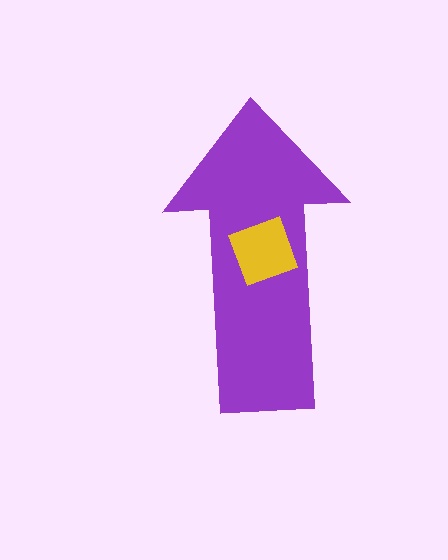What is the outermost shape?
The purple arrow.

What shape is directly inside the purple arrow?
The yellow diamond.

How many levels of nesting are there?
2.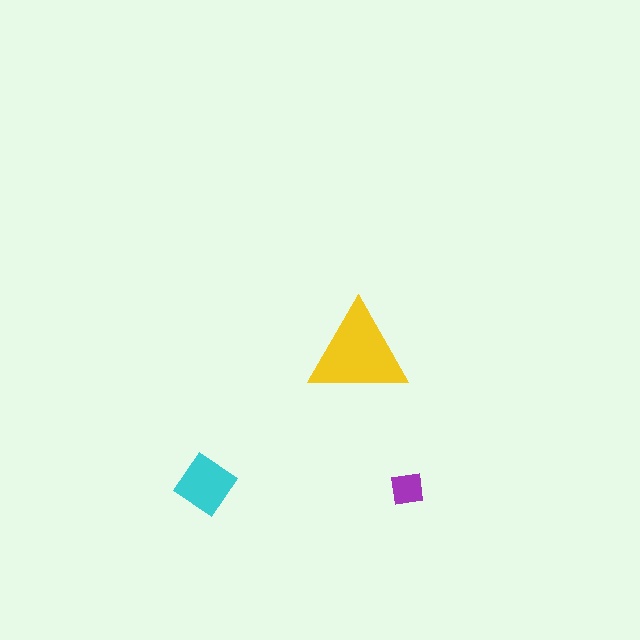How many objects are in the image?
There are 3 objects in the image.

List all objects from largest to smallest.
The yellow triangle, the cyan diamond, the purple square.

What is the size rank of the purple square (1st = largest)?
3rd.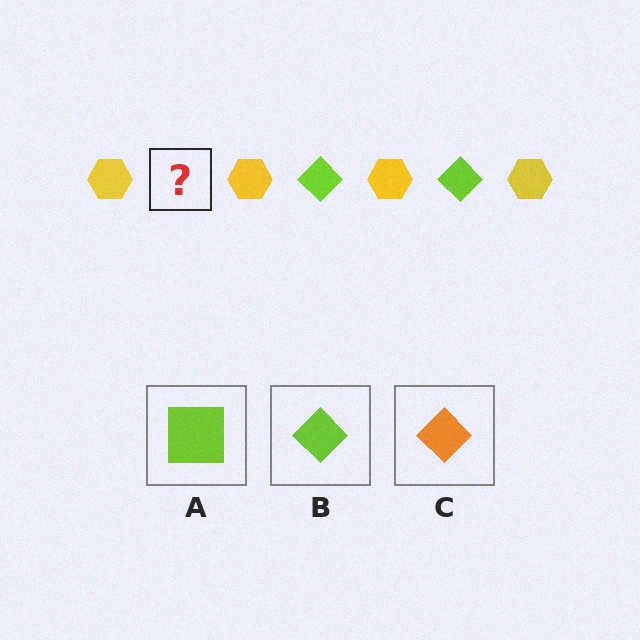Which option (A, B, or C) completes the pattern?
B.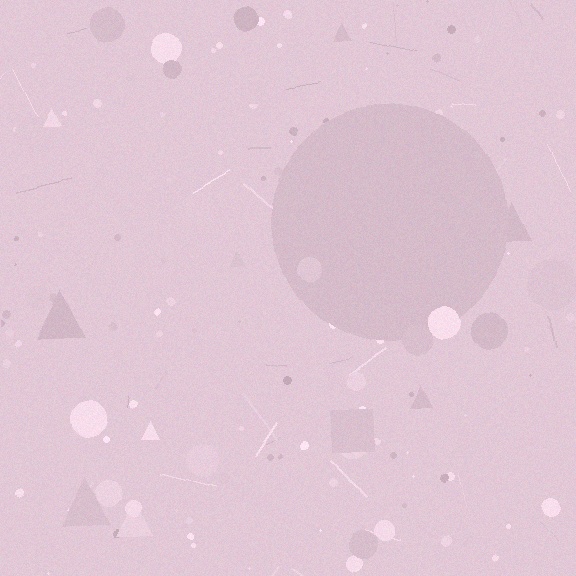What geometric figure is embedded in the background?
A circle is embedded in the background.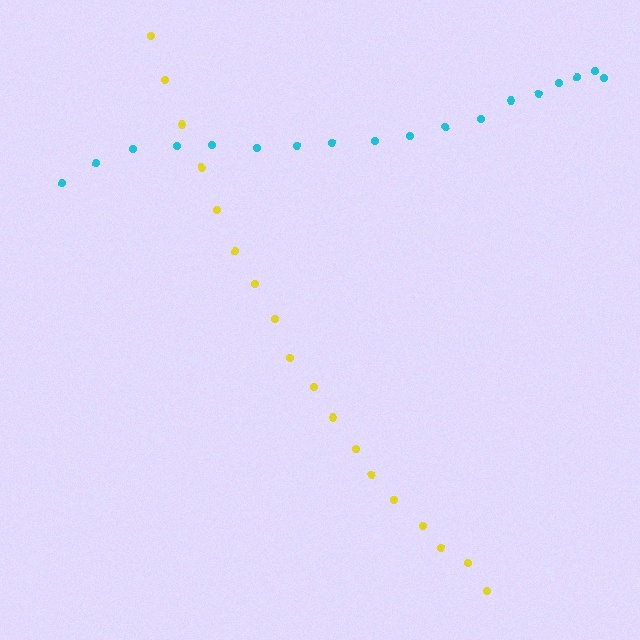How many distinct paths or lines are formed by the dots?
There are 2 distinct paths.